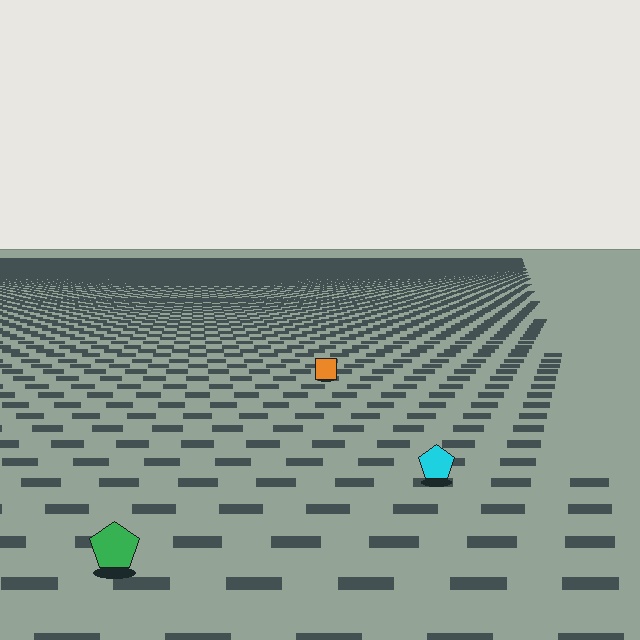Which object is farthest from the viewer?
The orange square is farthest from the viewer. It appears smaller and the ground texture around it is denser.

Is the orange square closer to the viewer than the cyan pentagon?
No. The cyan pentagon is closer — you can tell from the texture gradient: the ground texture is coarser near it.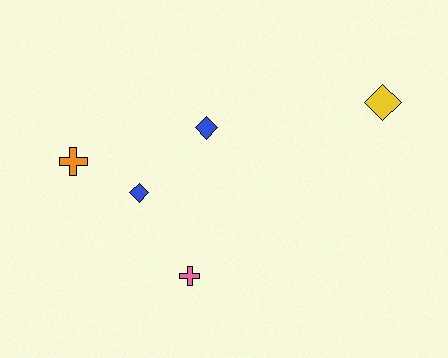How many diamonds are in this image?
There are 3 diamonds.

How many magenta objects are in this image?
There are no magenta objects.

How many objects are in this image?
There are 5 objects.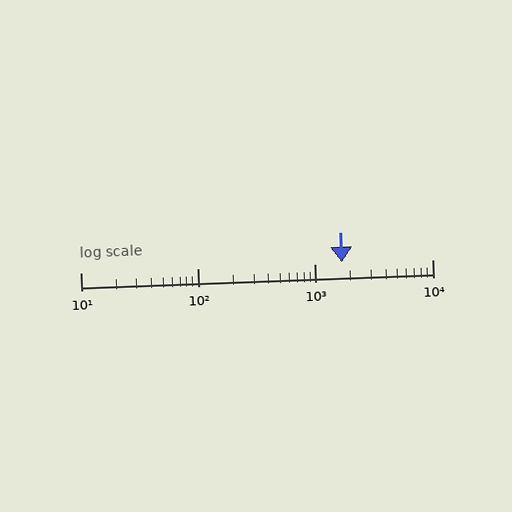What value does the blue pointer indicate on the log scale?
The pointer indicates approximately 1700.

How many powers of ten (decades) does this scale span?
The scale spans 3 decades, from 10 to 10000.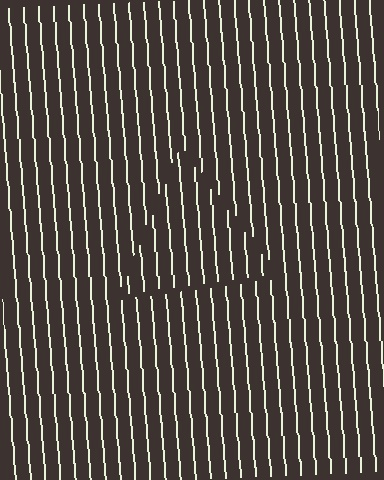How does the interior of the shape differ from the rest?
The interior of the shape contains the same grating, shifted by half a period — the contour is defined by the phase discontinuity where line-ends from the inner and outer gratings abut.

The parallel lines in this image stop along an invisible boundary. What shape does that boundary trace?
An illusory triangle. The interior of the shape contains the same grating, shifted by half a period — the contour is defined by the phase discontinuity where line-ends from the inner and outer gratings abut.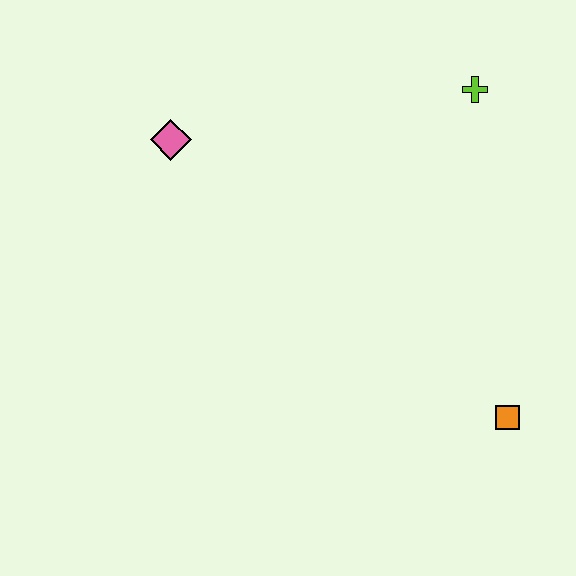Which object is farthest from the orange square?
The pink diamond is farthest from the orange square.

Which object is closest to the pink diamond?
The lime cross is closest to the pink diamond.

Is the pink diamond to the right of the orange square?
No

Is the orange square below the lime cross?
Yes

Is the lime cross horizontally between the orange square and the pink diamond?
Yes